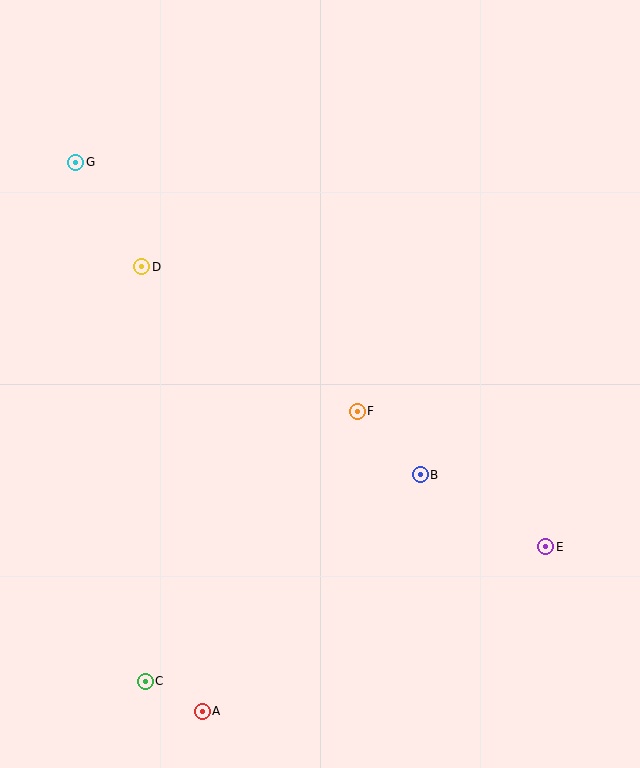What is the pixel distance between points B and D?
The distance between B and D is 348 pixels.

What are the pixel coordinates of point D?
Point D is at (142, 267).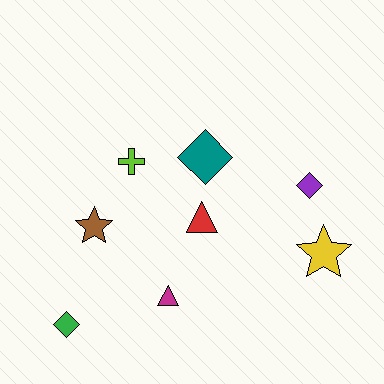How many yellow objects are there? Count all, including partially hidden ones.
There is 1 yellow object.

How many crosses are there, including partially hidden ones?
There is 1 cross.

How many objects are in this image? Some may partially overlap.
There are 8 objects.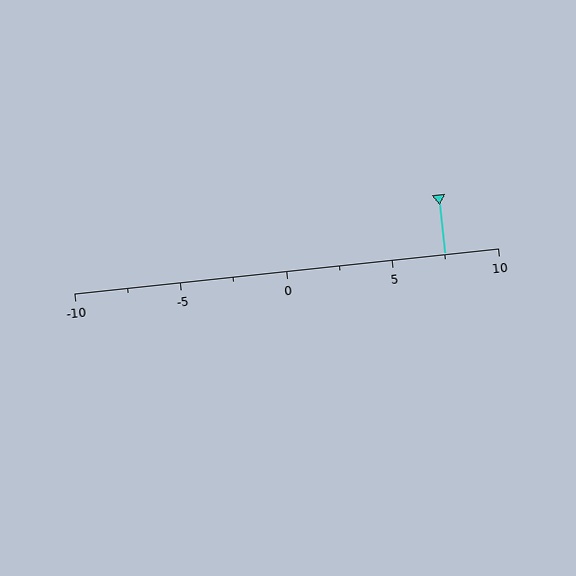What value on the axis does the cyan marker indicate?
The marker indicates approximately 7.5.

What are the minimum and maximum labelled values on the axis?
The axis runs from -10 to 10.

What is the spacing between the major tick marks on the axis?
The major ticks are spaced 5 apart.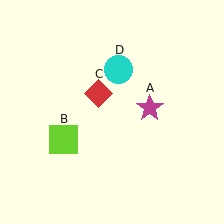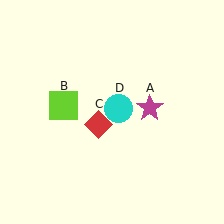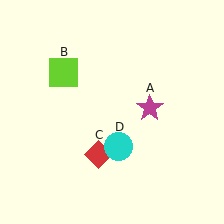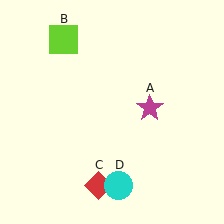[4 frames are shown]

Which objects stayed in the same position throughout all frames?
Magenta star (object A) remained stationary.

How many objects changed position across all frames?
3 objects changed position: lime square (object B), red diamond (object C), cyan circle (object D).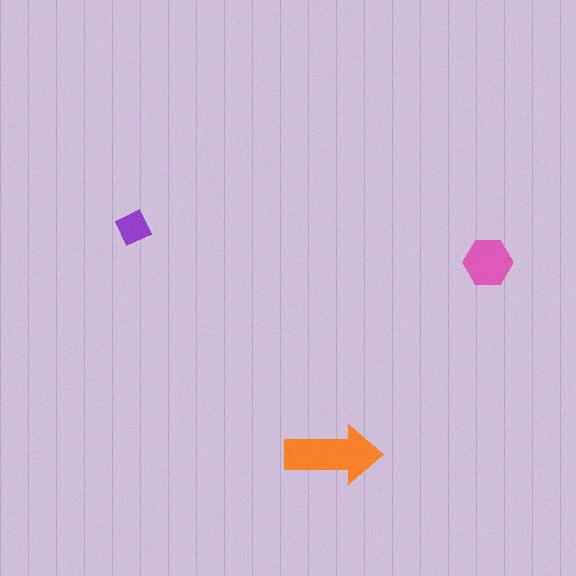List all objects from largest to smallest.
The orange arrow, the pink hexagon, the purple diamond.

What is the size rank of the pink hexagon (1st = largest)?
2nd.